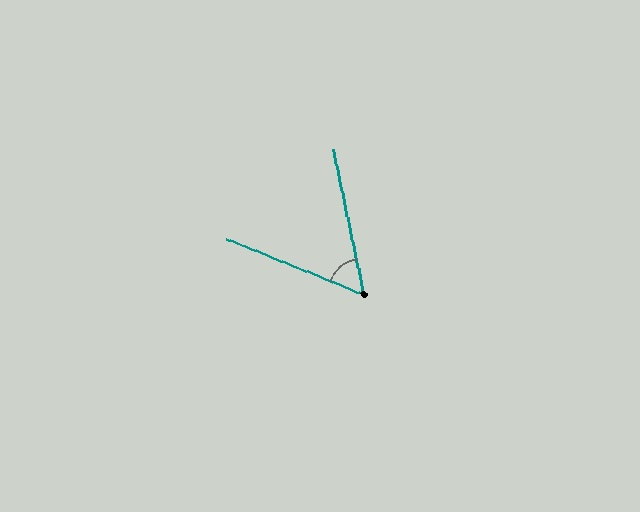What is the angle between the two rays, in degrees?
Approximately 56 degrees.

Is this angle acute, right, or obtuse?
It is acute.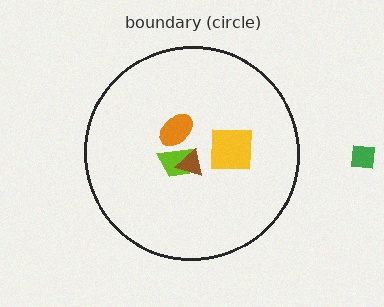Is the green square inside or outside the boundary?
Outside.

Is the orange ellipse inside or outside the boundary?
Inside.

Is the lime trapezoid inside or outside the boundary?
Inside.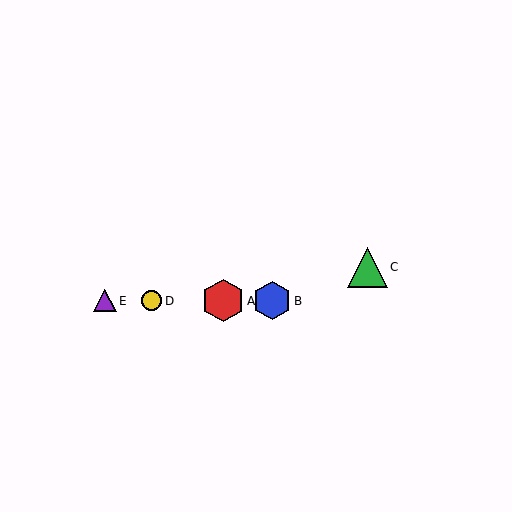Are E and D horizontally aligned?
Yes, both are at y≈301.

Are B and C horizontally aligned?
No, B is at y≈301 and C is at y≈267.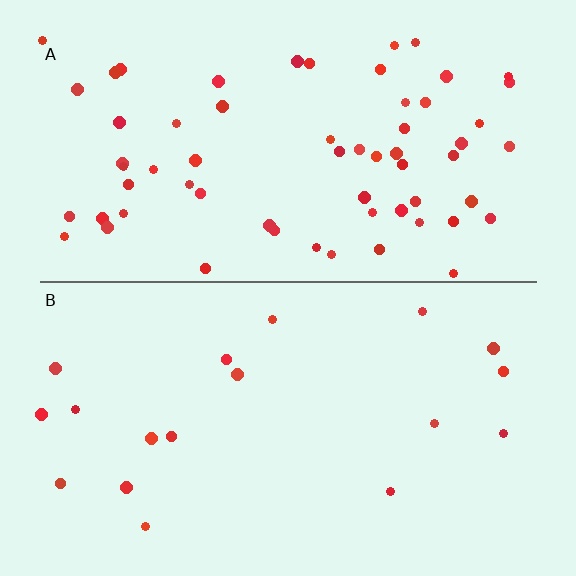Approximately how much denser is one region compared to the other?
Approximately 3.5× — region A over region B.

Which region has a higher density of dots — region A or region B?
A (the top).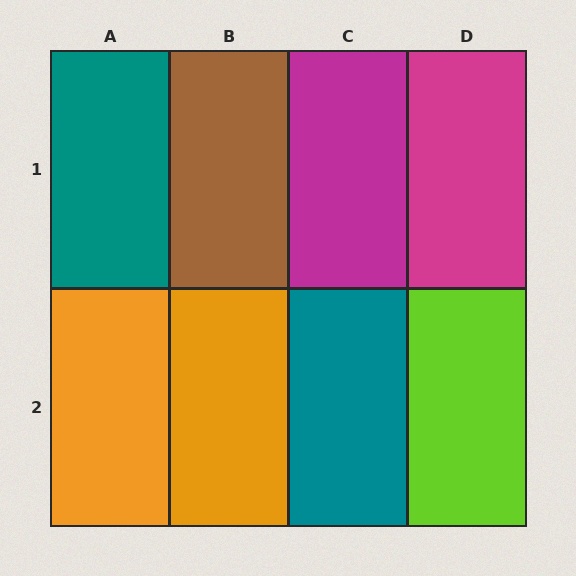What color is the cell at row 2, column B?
Orange.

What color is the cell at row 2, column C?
Teal.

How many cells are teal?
2 cells are teal.